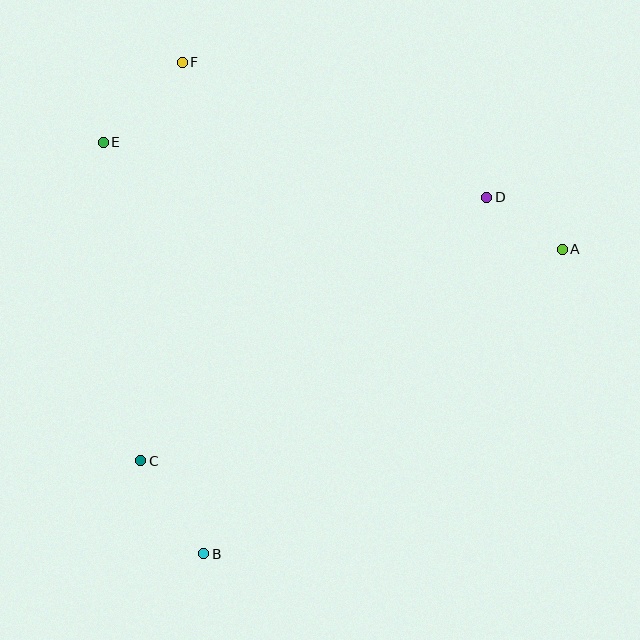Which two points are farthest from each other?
Points B and F are farthest from each other.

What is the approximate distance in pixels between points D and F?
The distance between D and F is approximately 333 pixels.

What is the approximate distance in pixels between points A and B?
The distance between A and B is approximately 471 pixels.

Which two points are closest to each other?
Points A and D are closest to each other.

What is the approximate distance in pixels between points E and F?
The distance between E and F is approximately 113 pixels.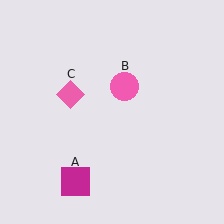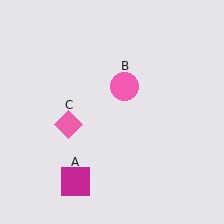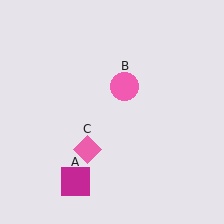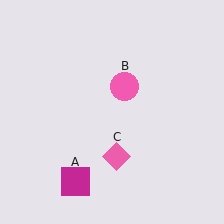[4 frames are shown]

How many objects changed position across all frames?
1 object changed position: pink diamond (object C).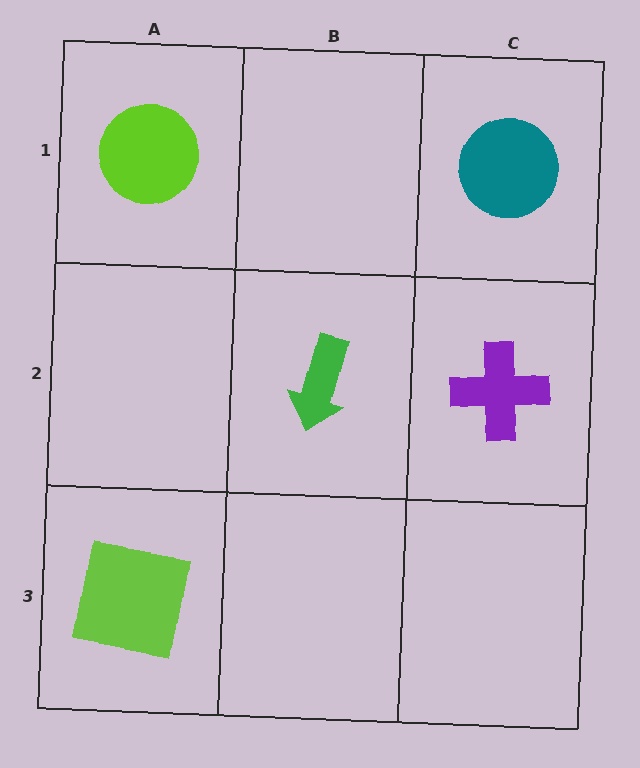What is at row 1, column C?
A teal circle.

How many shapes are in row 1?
2 shapes.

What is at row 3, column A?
A lime square.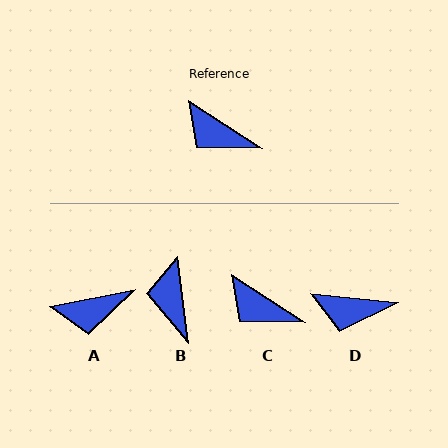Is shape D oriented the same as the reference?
No, it is off by about 26 degrees.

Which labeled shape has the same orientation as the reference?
C.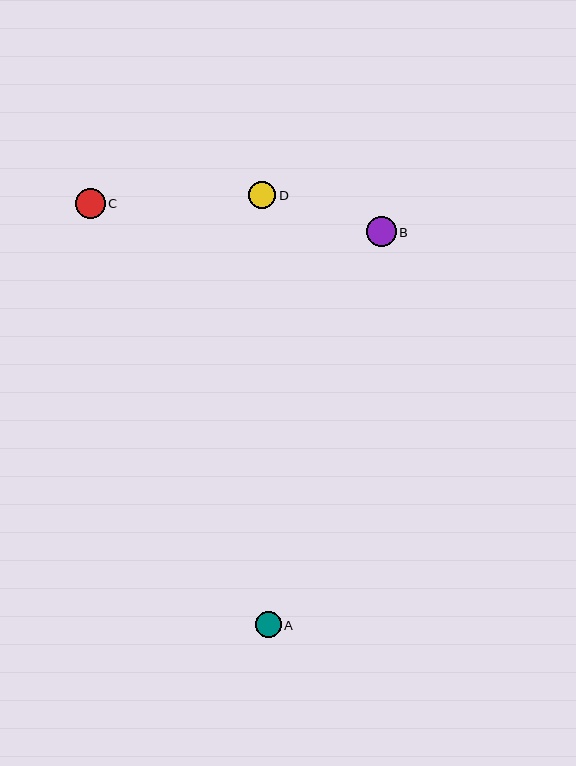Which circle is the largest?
Circle B is the largest with a size of approximately 30 pixels.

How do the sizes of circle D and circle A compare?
Circle D and circle A are approximately the same size.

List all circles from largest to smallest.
From largest to smallest: B, C, D, A.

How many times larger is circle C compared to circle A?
Circle C is approximately 1.1 times the size of circle A.